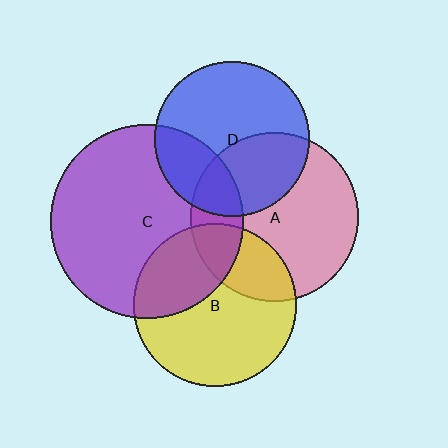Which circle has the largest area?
Circle C (purple).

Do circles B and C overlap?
Yes.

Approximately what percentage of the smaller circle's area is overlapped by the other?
Approximately 35%.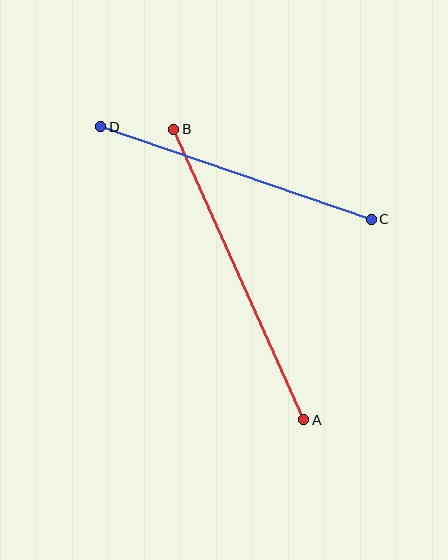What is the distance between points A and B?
The distance is approximately 319 pixels.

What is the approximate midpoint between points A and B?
The midpoint is at approximately (239, 274) pixels.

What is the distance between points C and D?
The distance is approximately 286 pixels.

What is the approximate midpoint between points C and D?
The midpoint is at approximately (236, 173) pixels.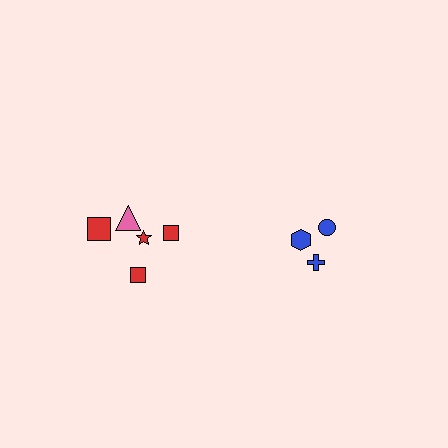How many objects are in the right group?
There are 3 objects.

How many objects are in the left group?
There are 5 objects.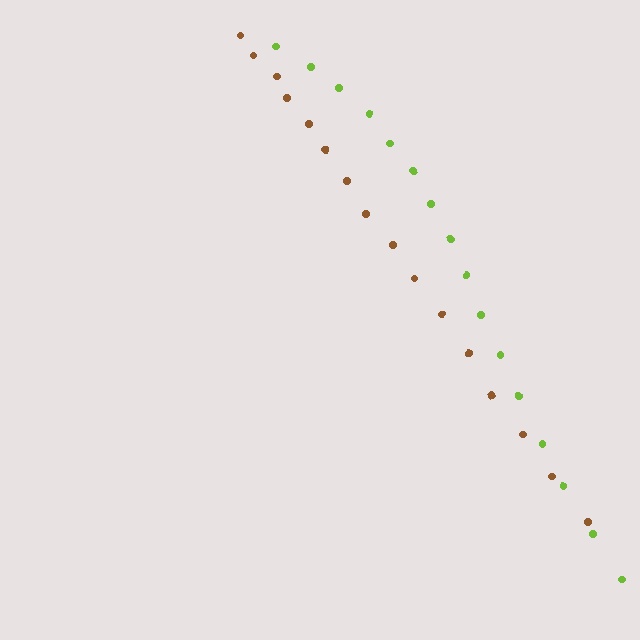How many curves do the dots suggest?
There are 2 distinct paths.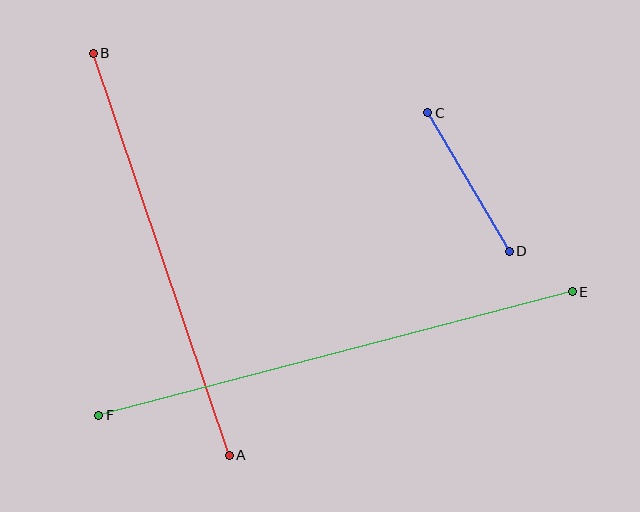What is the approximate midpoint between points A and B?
The midpoint is at approximately (161, 254) pixels.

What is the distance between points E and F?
The distance is approximately 489 pixels.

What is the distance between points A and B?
The distance is approximately 424 pixels.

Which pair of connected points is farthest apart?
Points E and F are farthest apart.